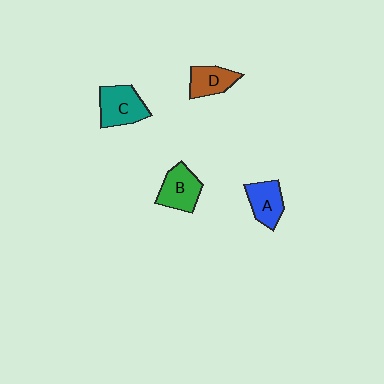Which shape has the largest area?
Shape C (teal).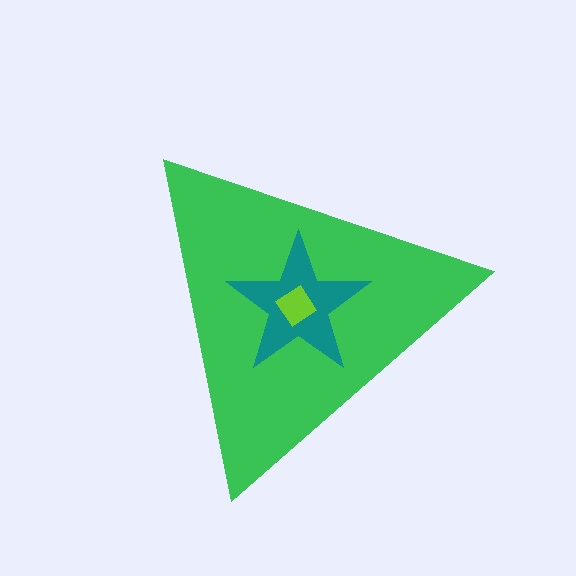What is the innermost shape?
The lime diamond.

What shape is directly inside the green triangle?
The teal star.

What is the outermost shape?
The green triangle.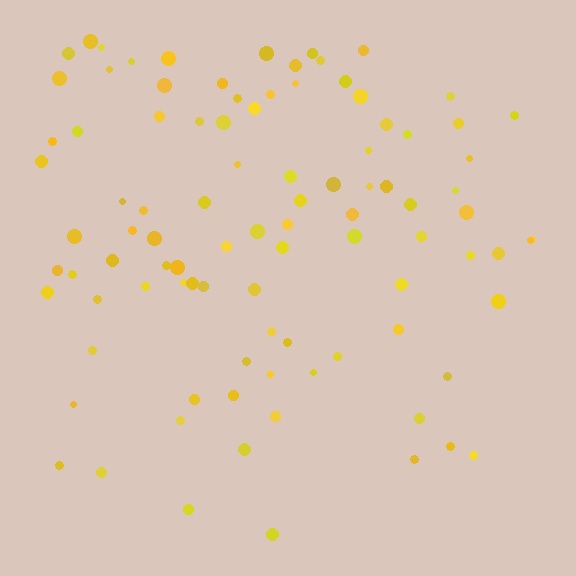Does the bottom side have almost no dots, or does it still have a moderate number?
Still a moderate number, just noticeably fewer than the top.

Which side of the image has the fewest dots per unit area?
The bottom.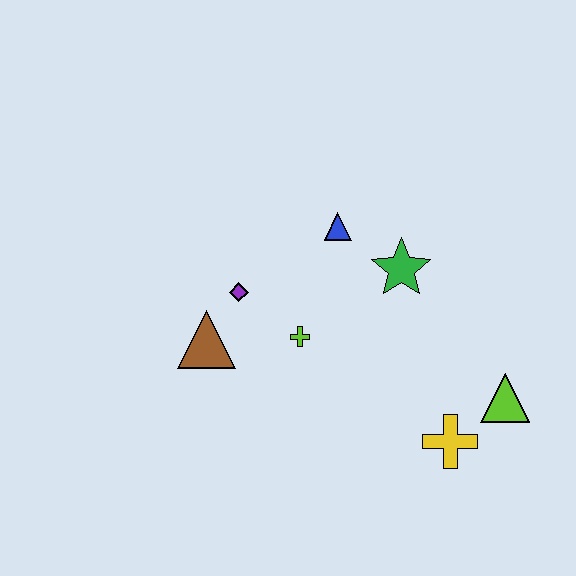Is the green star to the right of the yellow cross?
No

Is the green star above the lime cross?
Yes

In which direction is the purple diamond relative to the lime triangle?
The purple diamond is to the left of the lime triangle.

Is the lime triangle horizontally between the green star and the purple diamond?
No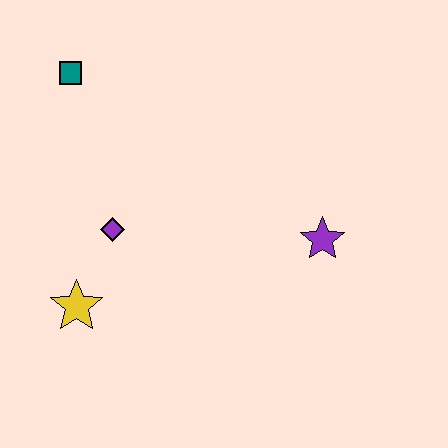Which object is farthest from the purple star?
The teal square is farthest from the purple star.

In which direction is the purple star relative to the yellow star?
The purple star is to the right of the yellow star.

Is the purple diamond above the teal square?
No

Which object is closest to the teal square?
The purple diamond is closest to the teal square.